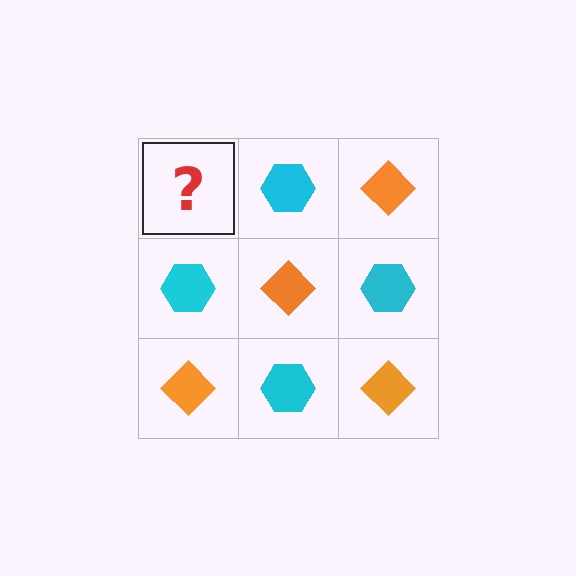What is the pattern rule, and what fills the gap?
The rule is that it alternates orange diamond and cyan hexagon in a checkerboard pattern. The gap should be filled with an orange diamond.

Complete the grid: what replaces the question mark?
The question mark should be replaced with an orange diamond.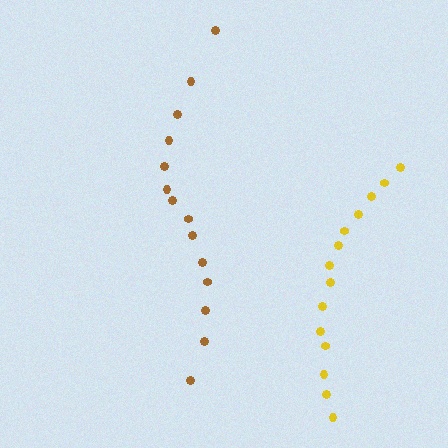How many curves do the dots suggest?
There are 2 distinct paths.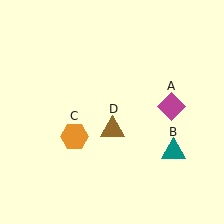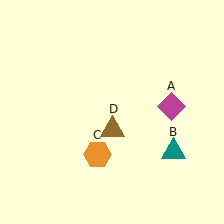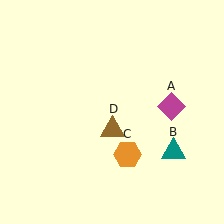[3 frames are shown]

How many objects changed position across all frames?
1 object changed position: orange hexagon (object C).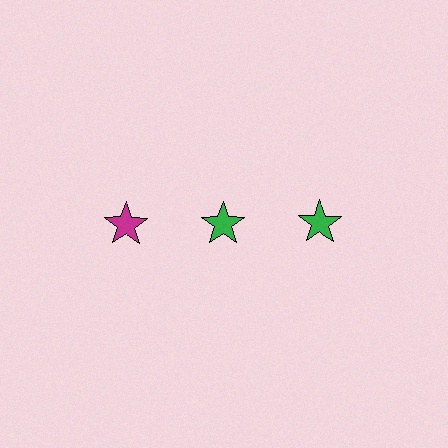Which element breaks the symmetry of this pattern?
The magenta star in the top row, leftmost column breaks the symmetry. All other shapes are green stars.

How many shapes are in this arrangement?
There are 3 shapes arranged in a grid pattern.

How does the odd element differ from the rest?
It has a different color: magenta instead of green.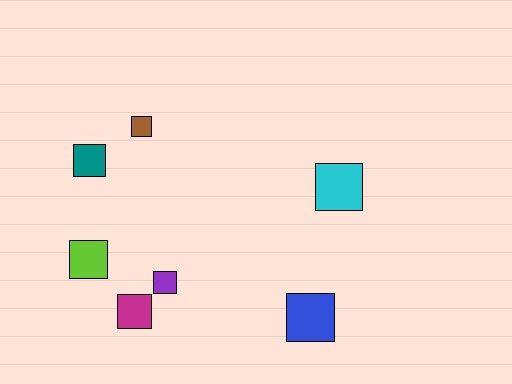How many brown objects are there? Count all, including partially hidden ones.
There is 1 brown object.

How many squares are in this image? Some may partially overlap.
There are 7 squares.